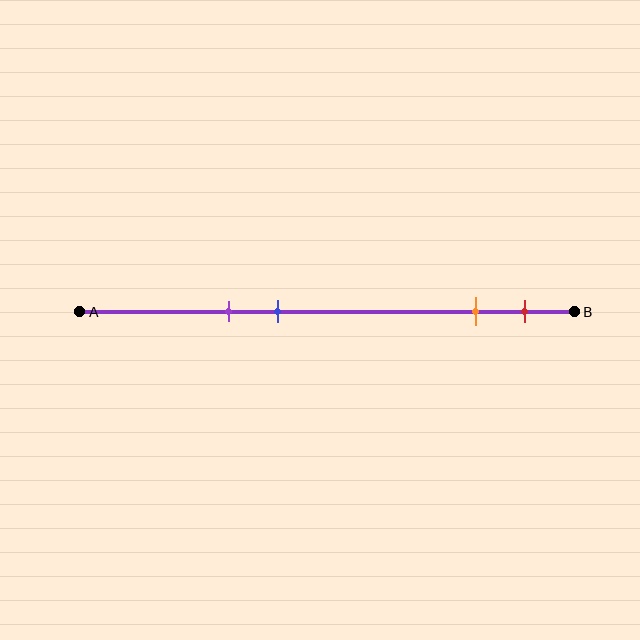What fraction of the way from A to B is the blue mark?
The blue mark is approximately 40% (0.4) of the way from A to B.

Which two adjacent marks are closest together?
The orange and red marks are the closest adjacent pair.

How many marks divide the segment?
There are 4 marks dividing the segment.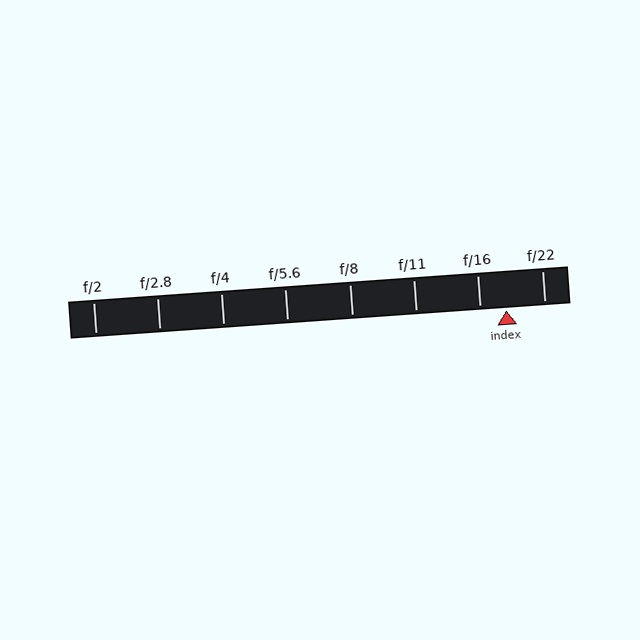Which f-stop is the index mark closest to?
The index mark is closest to f/16.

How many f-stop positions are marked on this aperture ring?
There are 8 f-stop positions marked.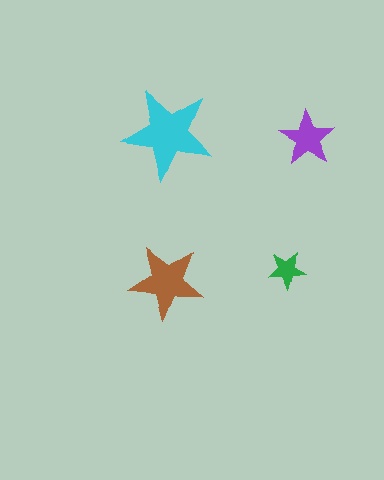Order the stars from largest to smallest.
the cyan one, the brown one, the purple one, the green one.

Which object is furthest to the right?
The purple star is rightmost.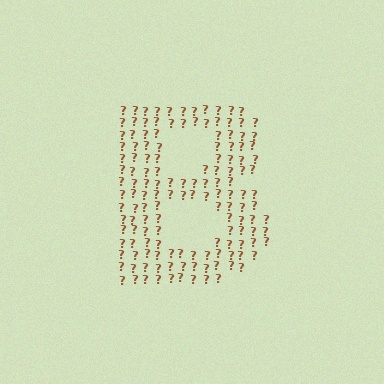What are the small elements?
The small elements are question marks.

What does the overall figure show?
The overall figure shows the letter B.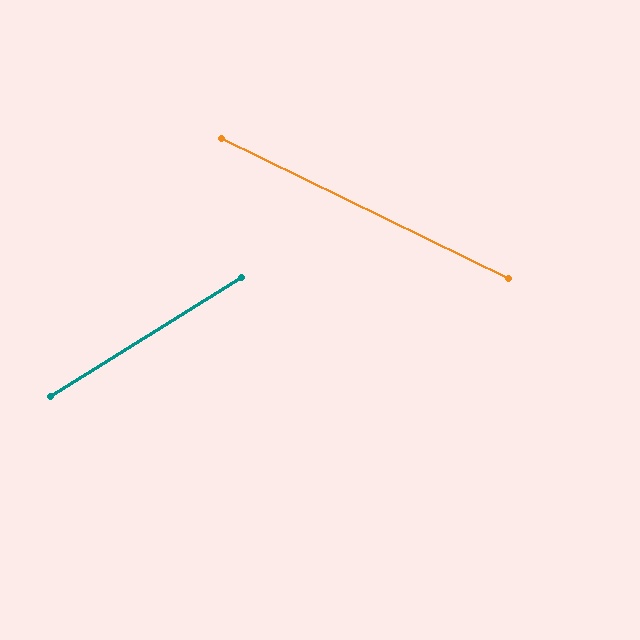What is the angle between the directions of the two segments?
Approximately 58 degrees.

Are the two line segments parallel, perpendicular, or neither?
Neither parallel nor perpendicular — they differ by about 58°.